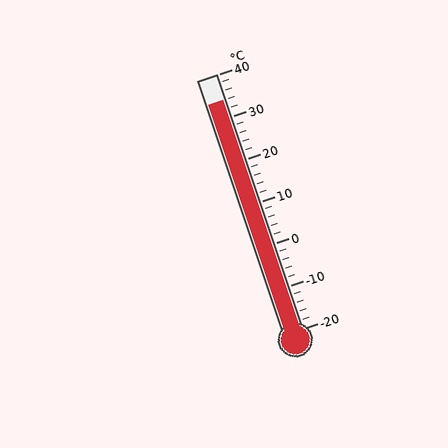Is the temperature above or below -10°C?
The temperature is above -10°C.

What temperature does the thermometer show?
The thermometer shows approximately 34°C.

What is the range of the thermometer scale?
The thermometer scale ranges from -20°C to 40°C.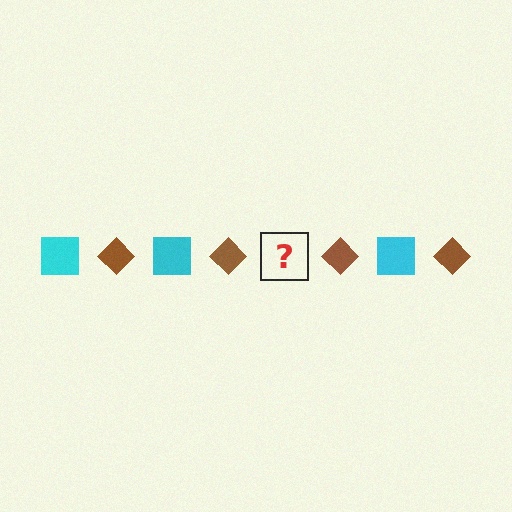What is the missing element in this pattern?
The missing element is a cyan square.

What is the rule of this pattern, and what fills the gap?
The rule is that the pattern alternates between cyan square and brown diamond. The gap should be filled with a cyan square.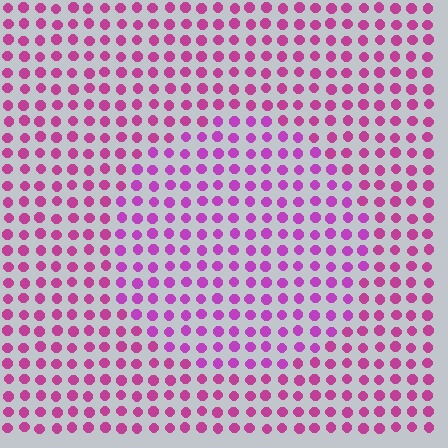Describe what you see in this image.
The image is filled with small magenta elements in a uniform arrangement. A circle-shaped region is visible where the elements are tinted to a slightly different hue, forming a subtle color boundary.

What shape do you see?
I see a circle.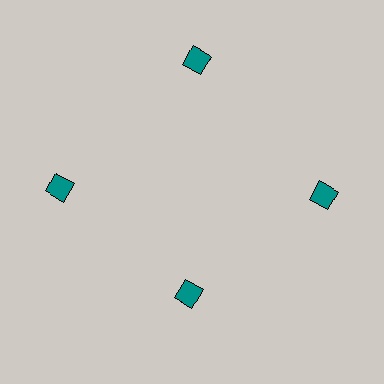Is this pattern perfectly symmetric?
No. The 4 teal diamonds are arranged in a ring, but one element near the 6 o'clock position is pulled inward toward the center, breaking the 4-fold rotational symmetry.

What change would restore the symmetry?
The symmetry would be restored by moving it outward, back onto the ring so that all 4 diamonds sit at equal angles and equal distance from the center.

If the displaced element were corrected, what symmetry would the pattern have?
It would have 4-fold rotational symmetry — the pattern would map onto itself every 90 degrees.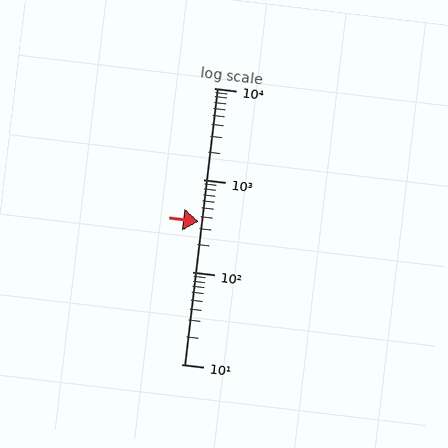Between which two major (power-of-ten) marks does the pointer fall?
The pointer is between 100 and 1000.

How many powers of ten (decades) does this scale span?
The scale spans 3 decades, from 10 to 10000.